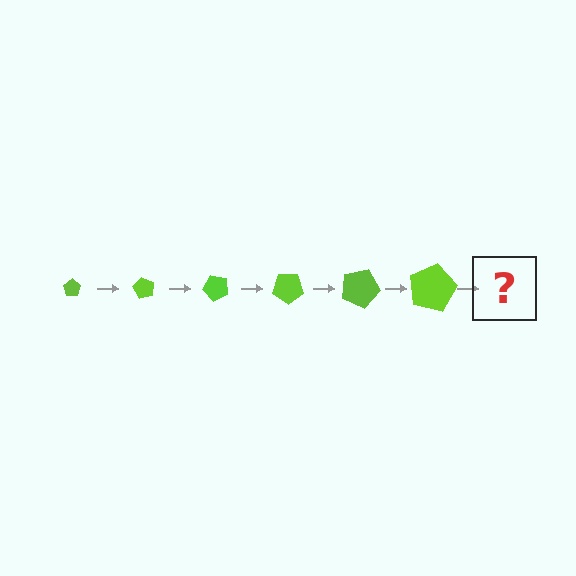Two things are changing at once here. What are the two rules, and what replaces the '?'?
The two rules are that the pentagon grows larger each step and it rotates 60 degrees each step. The '?' should be a pentagon, larger than the previous one and rotated 360 degrees from the start.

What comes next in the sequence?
The next element should be a pentagon, larger than the previous one and rotated 360 degrees from the start.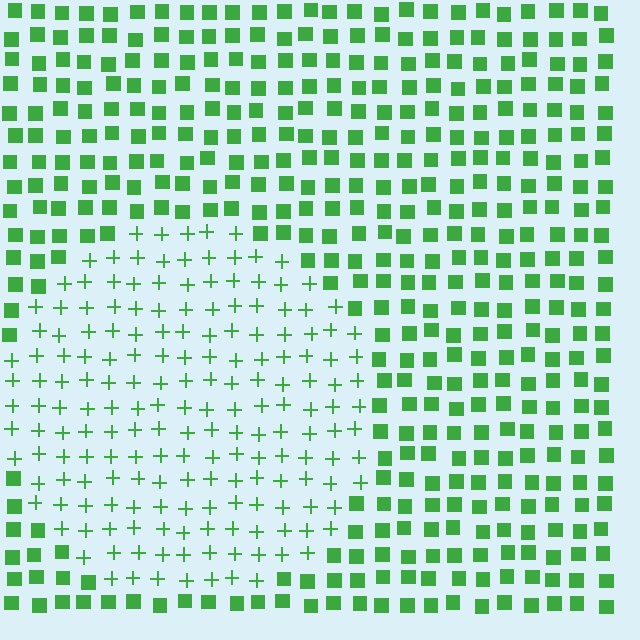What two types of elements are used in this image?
The image uses plus signs inside the circle region and squares outside it.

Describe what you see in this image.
The image is filled with small green elements arranged in a uniform grid. A circle-shaped region contains plus signs, while the surrounding area contains squares. The boundary is defined purely by the change in element shape.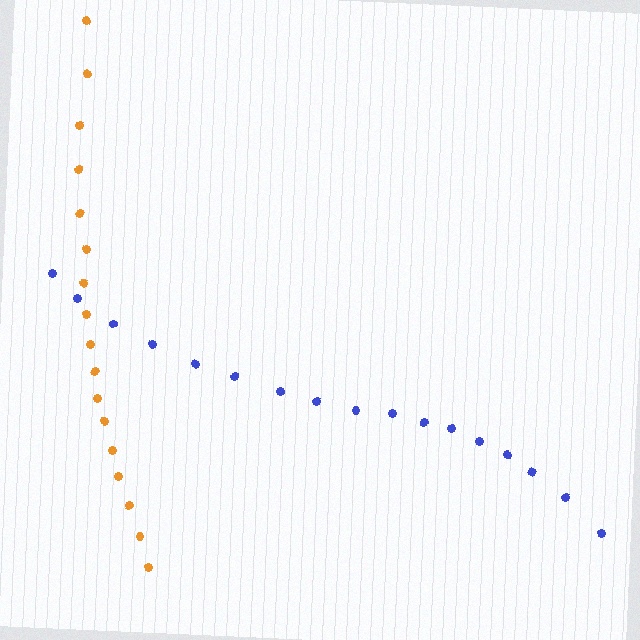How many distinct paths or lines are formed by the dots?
There are 2 distinct paths.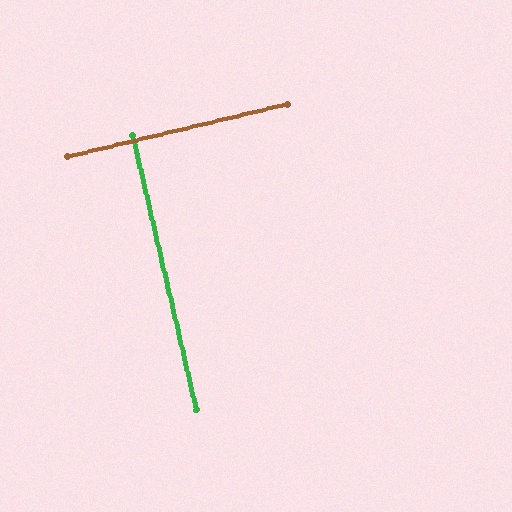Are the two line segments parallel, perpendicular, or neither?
Perpendicular — they meet at approximately 90°.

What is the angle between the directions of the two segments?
Approximately 90 degrees.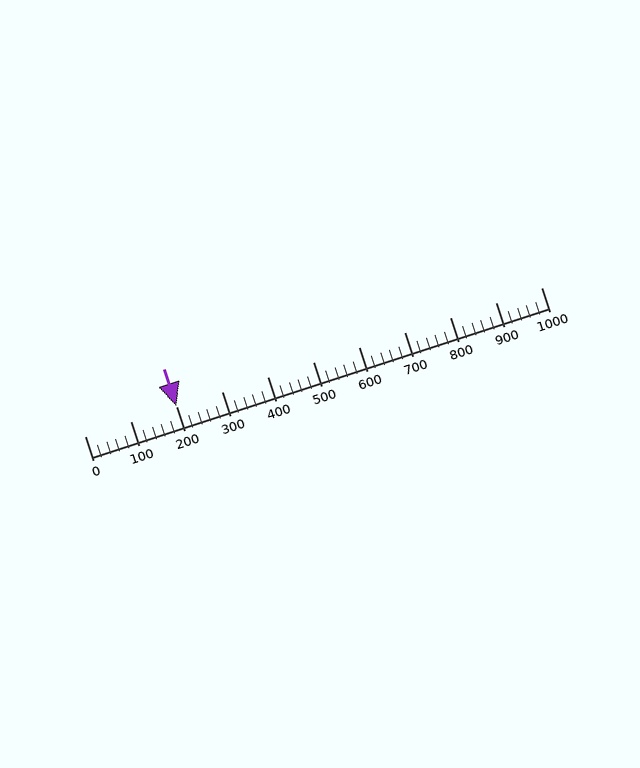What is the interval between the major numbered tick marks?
The major tick marks are spaced 100 units apart.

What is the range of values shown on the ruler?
The ruler shows values from 0 to 1000.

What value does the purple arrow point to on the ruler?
The purple arrow points to approximately 200.